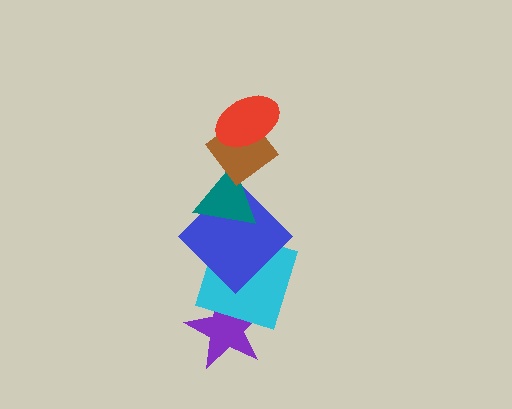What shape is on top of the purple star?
The cyan square is on top of the purple star.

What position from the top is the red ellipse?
The red ellipse is 1st from the top.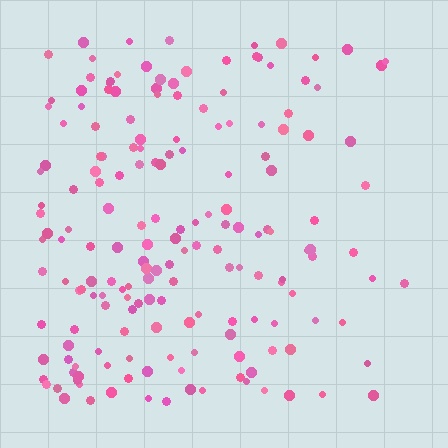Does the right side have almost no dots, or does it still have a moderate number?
Still a moderate number, just noticeably fewer than the left.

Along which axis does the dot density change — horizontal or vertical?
Horizontal.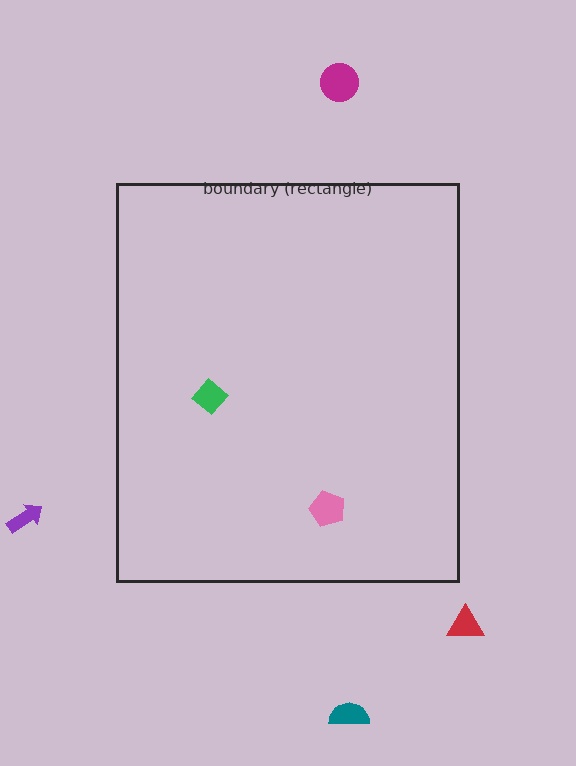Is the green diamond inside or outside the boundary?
Inside.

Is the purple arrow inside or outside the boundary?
Outside.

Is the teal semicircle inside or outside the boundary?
Outside.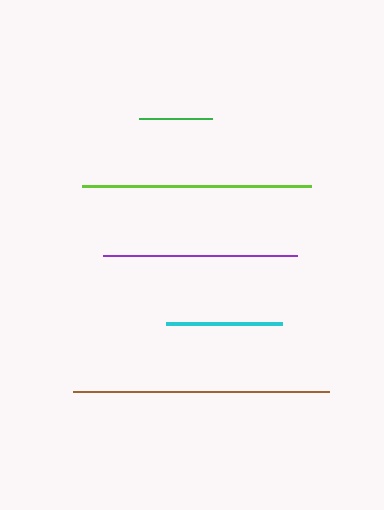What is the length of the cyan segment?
The cyan segment is approximately 115 pixels long.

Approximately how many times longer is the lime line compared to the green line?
The lime line is approximately 3.2 times the length of the green line.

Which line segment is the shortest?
The green line is the shortest at approximately 73 pixels.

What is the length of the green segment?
The green segment is approximately 73 pixels long.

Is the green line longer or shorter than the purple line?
The purple line is longer than the green line.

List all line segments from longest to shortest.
From longest to shortest: brown, lime, purple, cyan, green.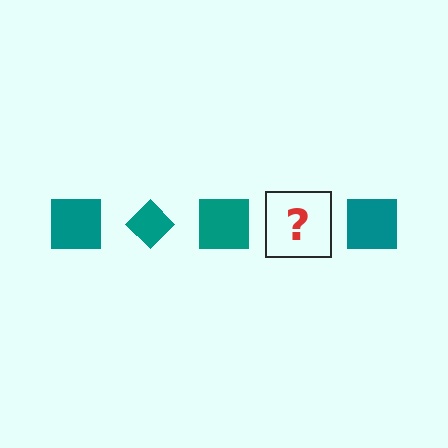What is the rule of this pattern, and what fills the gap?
The rule is that the pattern cycles through square, diamond shapes in teal. The gap should be filled with a teal diamond.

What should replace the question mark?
The question mark should be replaced with a teal diamond.